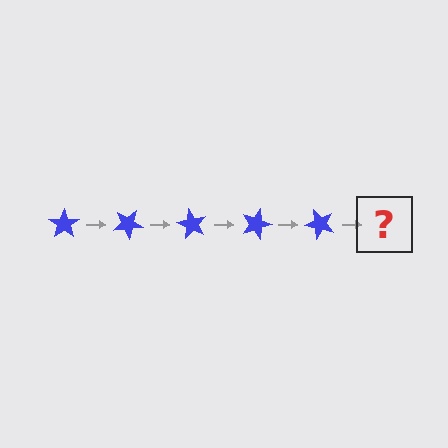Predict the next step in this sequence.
The next step is a blue star rotated 150 degrees.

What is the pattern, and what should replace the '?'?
The pattern is that the star rotates 30 degrees each step. The '?' should be a blue star rotated 150 degrees.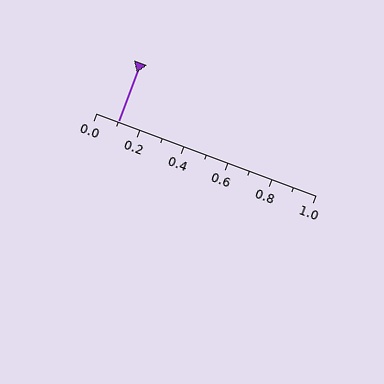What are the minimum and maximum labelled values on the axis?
The axis runs from 0.0 to 1.0.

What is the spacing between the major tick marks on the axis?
The major ticks are spaced 0.2 apart.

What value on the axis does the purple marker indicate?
The marker indicates approximately 0.1.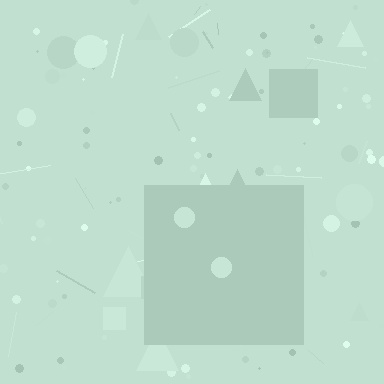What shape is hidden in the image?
A square is hidden in the image.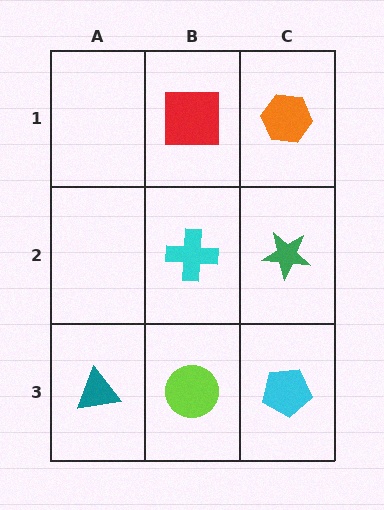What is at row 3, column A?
A teal triangle.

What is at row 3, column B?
A lime circle.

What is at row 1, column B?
A red square.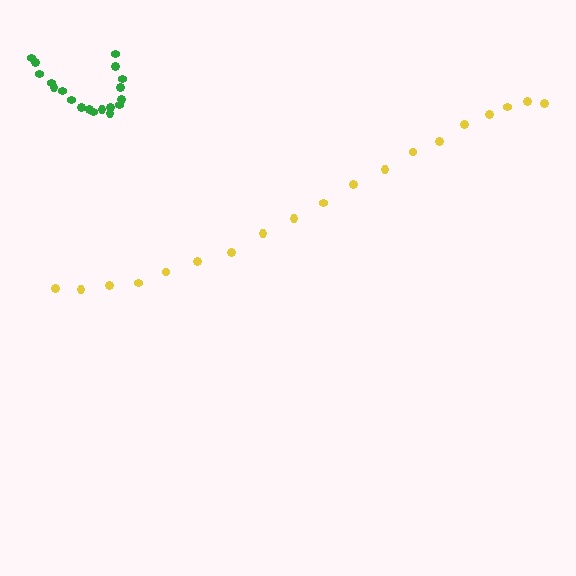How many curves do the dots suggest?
There are 2 distinct paths.